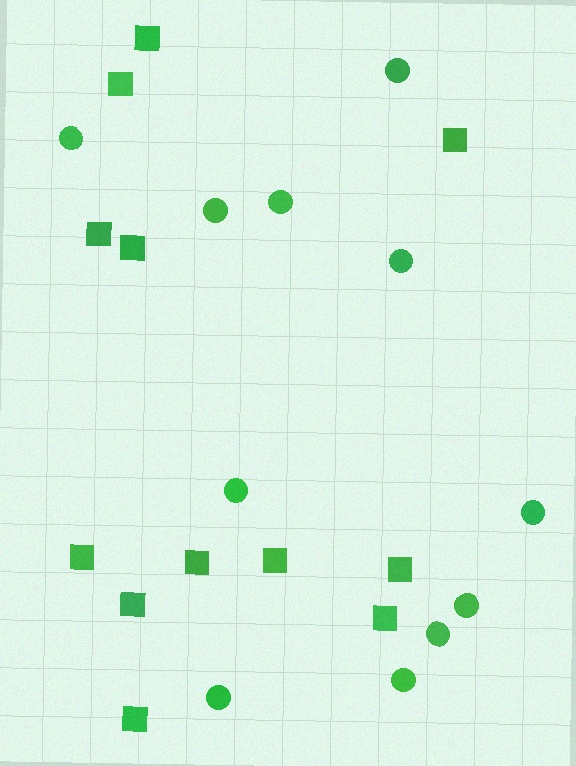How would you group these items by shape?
There are 2 groups: one group of circles (11) and one group of squares (12).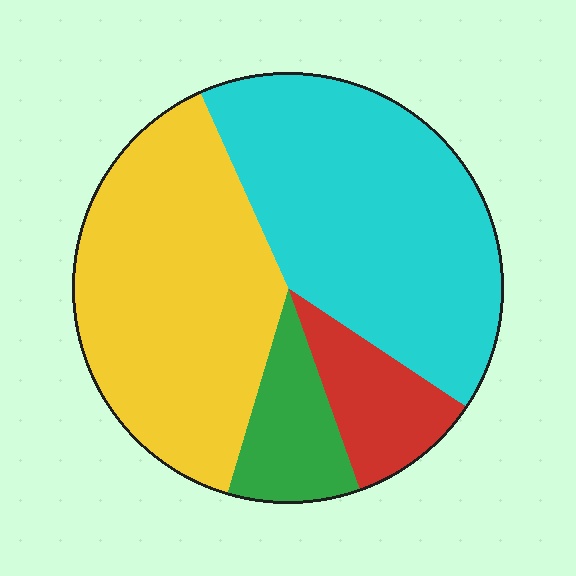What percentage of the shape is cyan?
Cyan takes up about two fifths (2/5) of the shape.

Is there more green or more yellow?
Yellow.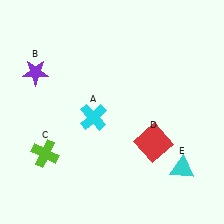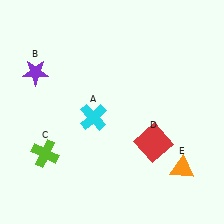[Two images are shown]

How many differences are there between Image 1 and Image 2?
There is 1 difference between the two images.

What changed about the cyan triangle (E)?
In Image 1, E is cyan. In Image 2, it changed to orange.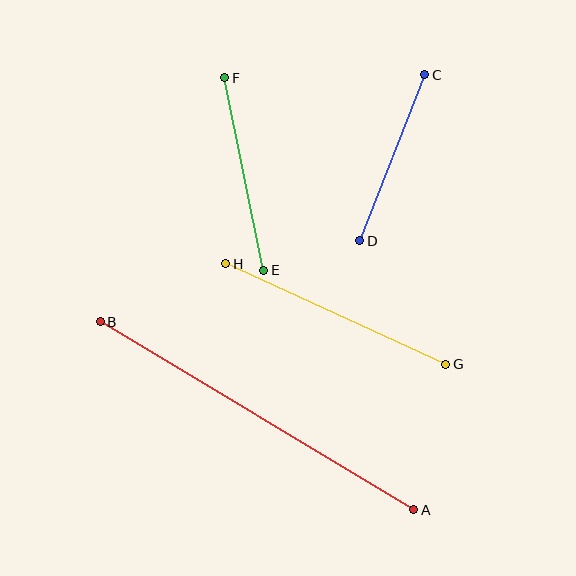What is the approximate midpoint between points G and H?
The midpoint is at approximately (336, 314) pixels.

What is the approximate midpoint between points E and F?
The midpoint is at approximately (244, 174) pixels.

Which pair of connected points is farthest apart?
Points A and B are farthest apart.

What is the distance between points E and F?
The distance is approximately 196 pixels.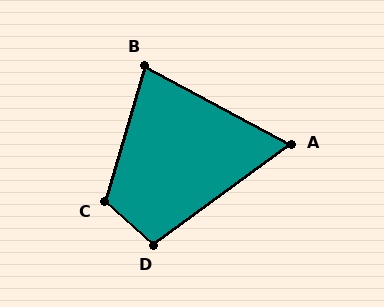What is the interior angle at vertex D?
Approximately 102 degrees (obtuse).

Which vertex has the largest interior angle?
C, at approximately 116 degrees.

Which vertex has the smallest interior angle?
A, at approximately 64 degrees.